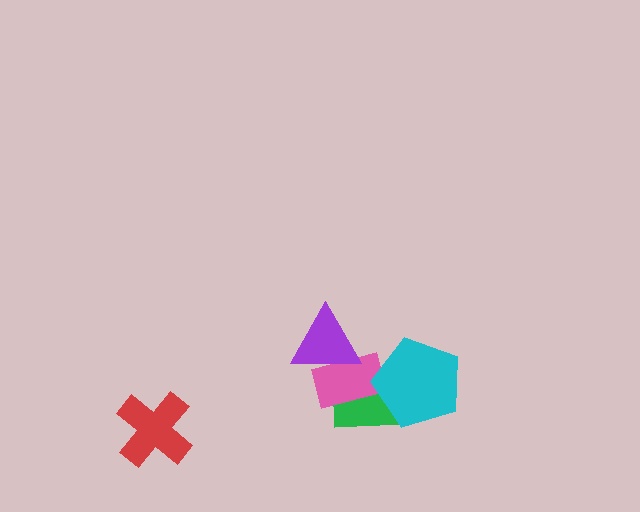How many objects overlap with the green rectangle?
2 objects overlap with the green rectangle.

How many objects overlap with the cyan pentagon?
2 objects overlap with the cyan pentagon.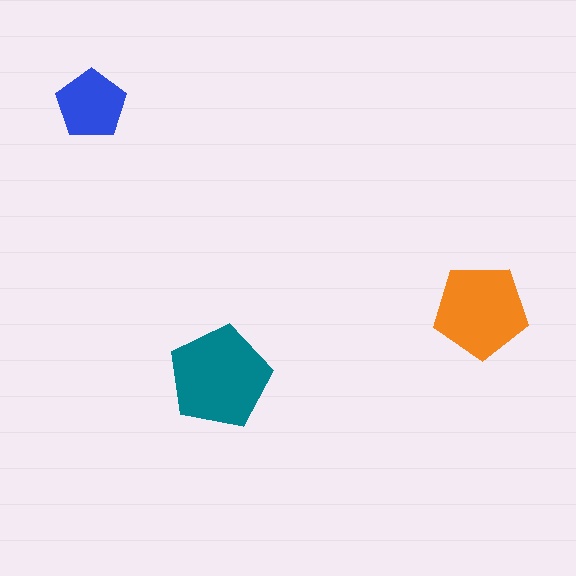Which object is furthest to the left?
The blue pentagon is leftmost.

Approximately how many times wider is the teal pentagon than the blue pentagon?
About 1.5 times wider.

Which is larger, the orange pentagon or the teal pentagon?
The teal one.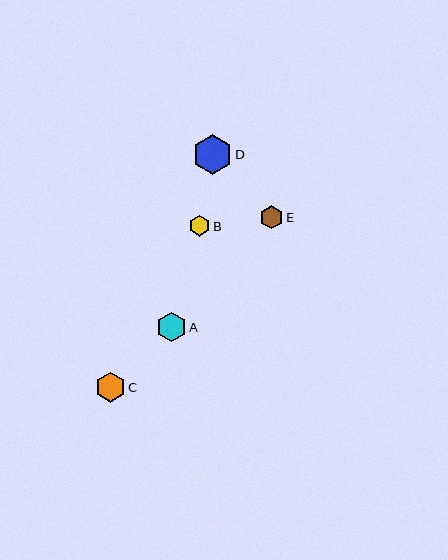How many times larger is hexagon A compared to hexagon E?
Hexagon A is approximately 1.3 times the size of hexagon E.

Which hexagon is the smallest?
Hexagon B is the smallest with a size of approximately 20 pixels.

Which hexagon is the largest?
Hexagon D is the largest with a size of approximately 39 pixels.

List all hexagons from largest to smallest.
From largest to smallest: D, C, A, E, B.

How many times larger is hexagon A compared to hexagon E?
Hexagon A is approximately 1.3 times the size of hexagon E.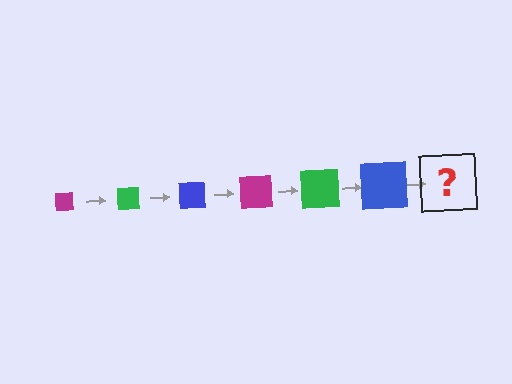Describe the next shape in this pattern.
It should be a magenta square, larger than the previous one.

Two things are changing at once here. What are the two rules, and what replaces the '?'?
The two rules are that the square grows larger each step and the color cycles through magenta, green, and blue. The '?' should be a magenta square, larger than the previous one.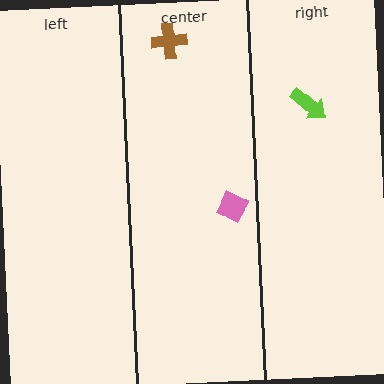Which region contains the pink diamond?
The center region.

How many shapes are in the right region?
1.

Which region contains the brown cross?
The center region.